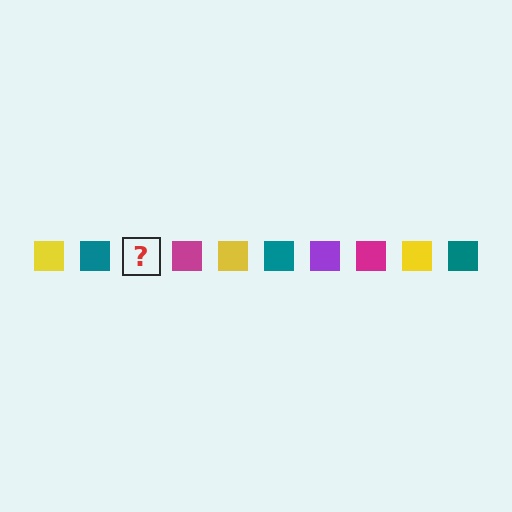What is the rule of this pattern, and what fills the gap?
The rule is that the pattern cycles through yellow, teal, purple, magenta squares. The gap should be filled with a purple square.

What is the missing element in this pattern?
The missing element is a purple square.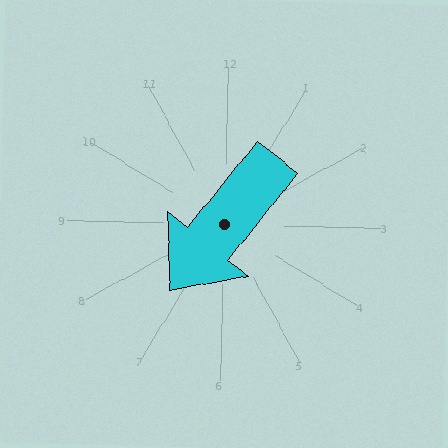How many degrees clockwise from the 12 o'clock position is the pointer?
Approximately 218 degrees.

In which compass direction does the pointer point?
Southwest.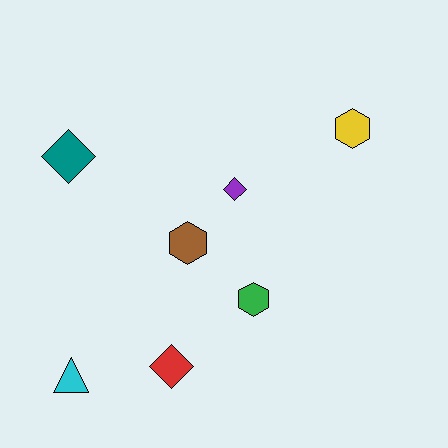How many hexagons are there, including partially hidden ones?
There are 3 hexagons.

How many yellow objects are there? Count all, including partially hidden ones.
There is 1 yellow object.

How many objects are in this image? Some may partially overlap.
There are 7 objects.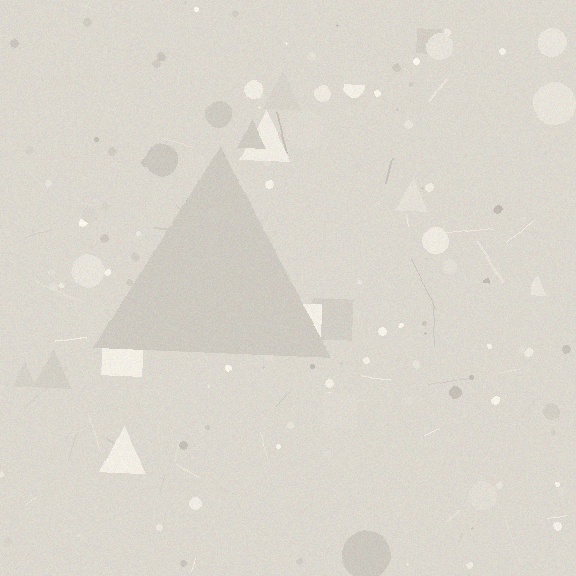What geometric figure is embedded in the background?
A triangle is embedded in the background.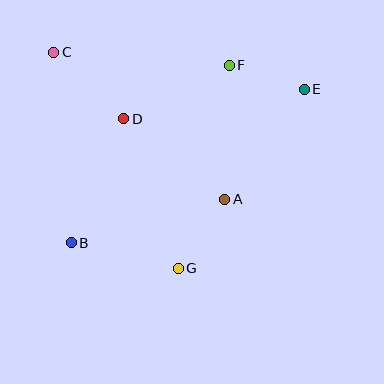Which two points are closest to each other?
Points E and F are closest to each other.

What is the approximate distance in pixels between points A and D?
The distance between A and D is approximately 129 pixels.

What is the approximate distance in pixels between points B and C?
The distance between B and C is approximately 191 pixels.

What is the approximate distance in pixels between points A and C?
The distance between A and C is approximately 225 pixels.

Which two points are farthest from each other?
Points B and E are farthest from each other.